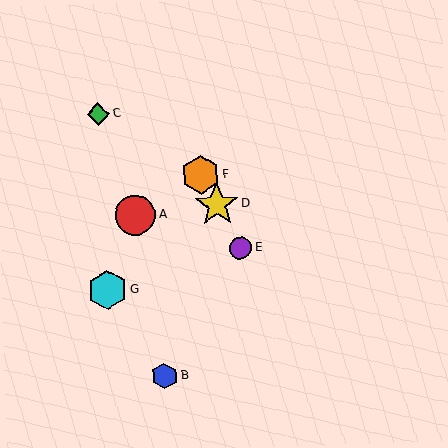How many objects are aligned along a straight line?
3 objects (D, E, F) are aligned along a straight line.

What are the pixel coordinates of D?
Object D is at (217, 205).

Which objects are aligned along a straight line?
Objects D, E, F are aligned along a straight line.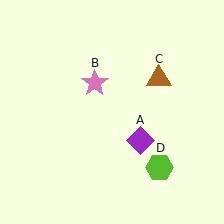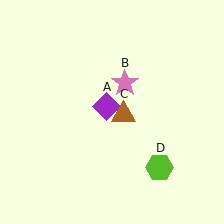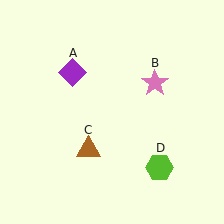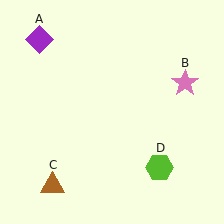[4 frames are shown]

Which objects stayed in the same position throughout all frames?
Lime hexagon (object D) remained stationary.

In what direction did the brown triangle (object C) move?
The brown triangle (object C) moved down and to the left.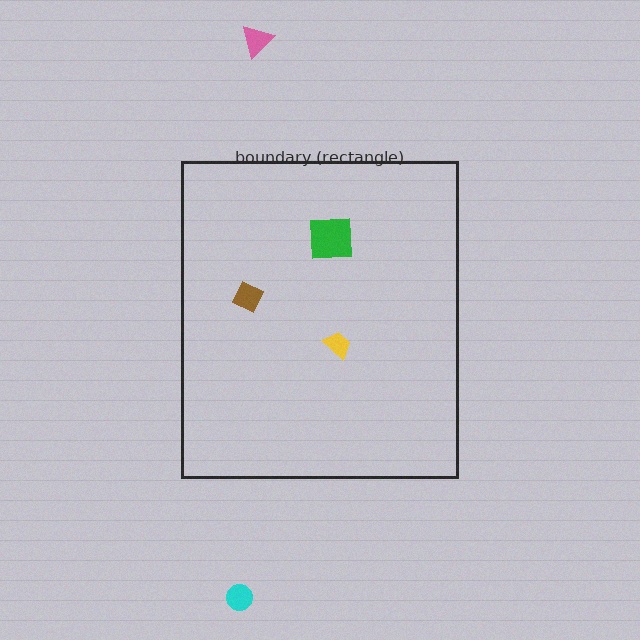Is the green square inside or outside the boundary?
Inside.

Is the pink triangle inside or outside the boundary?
Outside.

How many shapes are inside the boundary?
3 inside, 2 outside.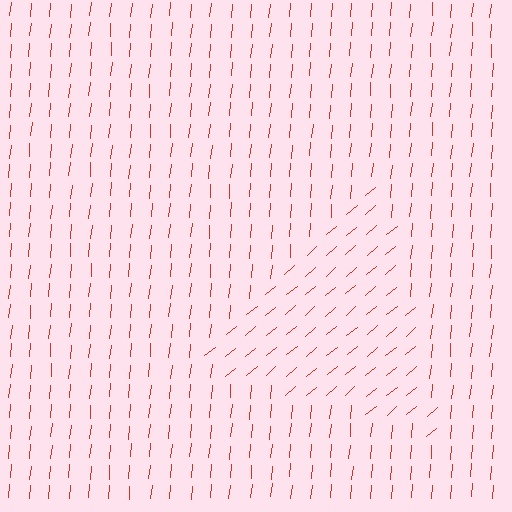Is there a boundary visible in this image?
Yes, there is a texture boundary formed by a change in line orientation.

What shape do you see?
I see a triangle.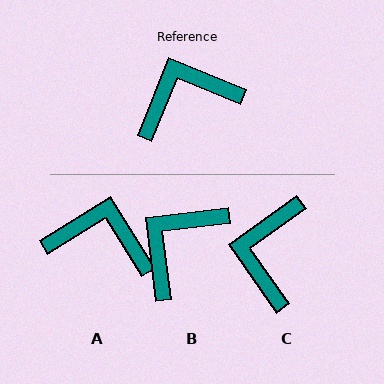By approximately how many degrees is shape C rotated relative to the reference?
Approximately 57 degrees counter-clockwise.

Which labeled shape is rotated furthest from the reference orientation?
C, about 57 degrees away.